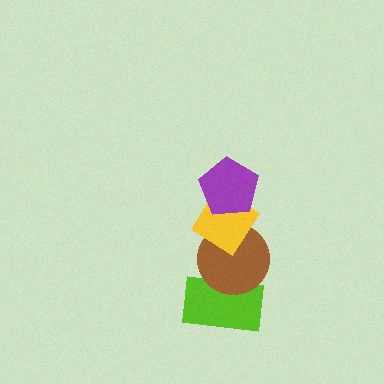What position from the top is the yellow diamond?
The yellow diamond is 2nd from the top.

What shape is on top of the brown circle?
The yellow diamond is on top of the brown circle.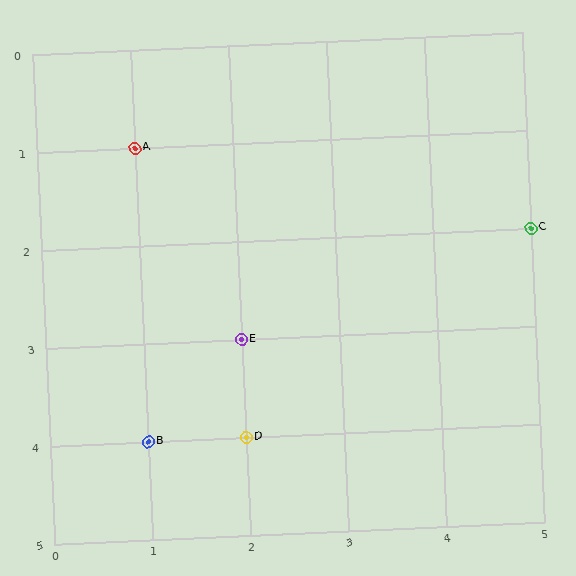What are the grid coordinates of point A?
Point A is at grid coordinates (1, 1).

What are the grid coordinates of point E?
Point E is at grid coordinates (2, 3).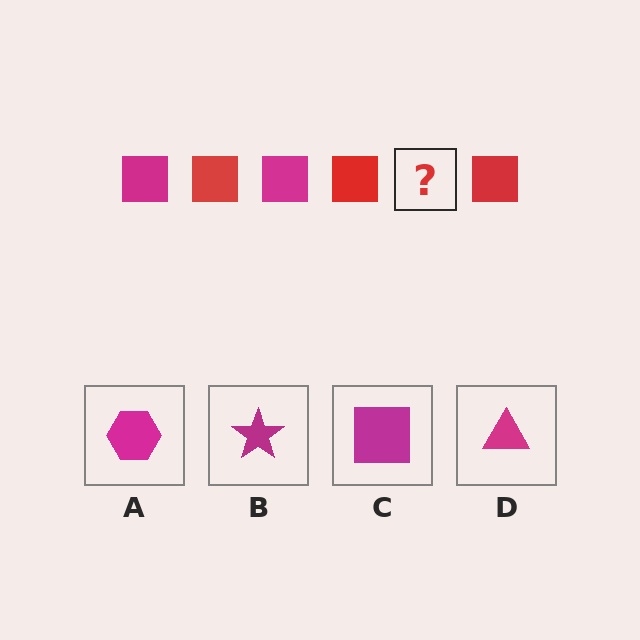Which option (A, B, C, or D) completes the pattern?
C.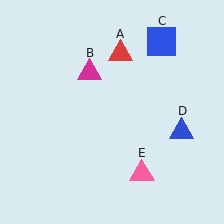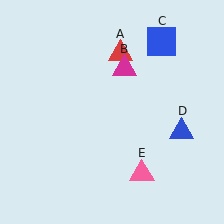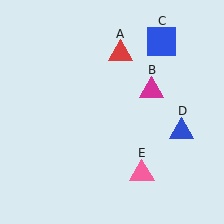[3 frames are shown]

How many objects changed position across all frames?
1 object changed position: magenta triangle (object B).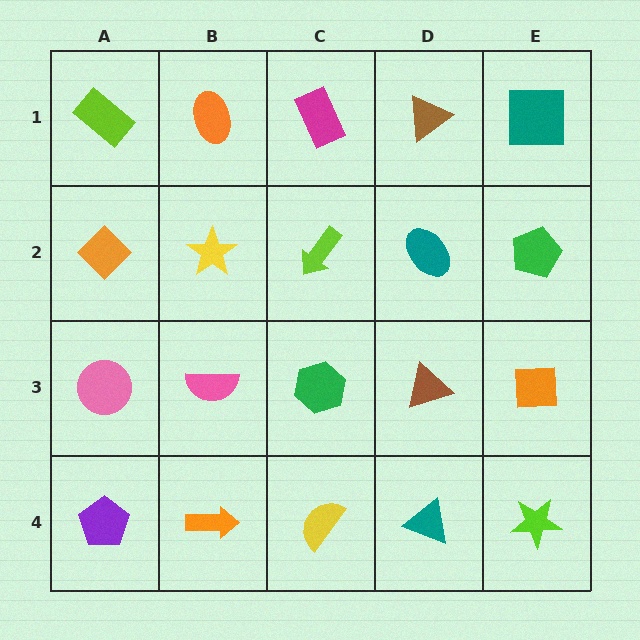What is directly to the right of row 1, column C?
A brown triangle.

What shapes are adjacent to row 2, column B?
An orange ellipse (row 1, column B), a pink semicircle (row 3, column B), an orange diamond (row 2, column A), a lime arrow (row 2, column C).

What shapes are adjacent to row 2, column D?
A brown triangle (row 1, column D), a brown triangle (row 3, column D), a lime arrow (row 2, column C), a green pentagon (row 2, column E).